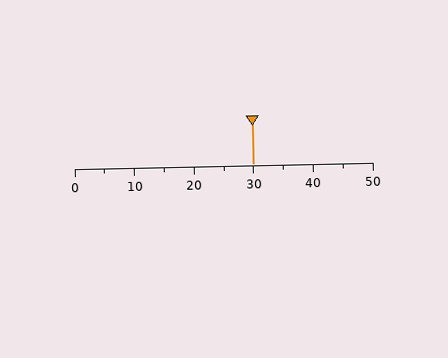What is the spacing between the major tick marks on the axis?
The major ticks are spaced 10 apart.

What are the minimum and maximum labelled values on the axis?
The axis runs from 0 to 50.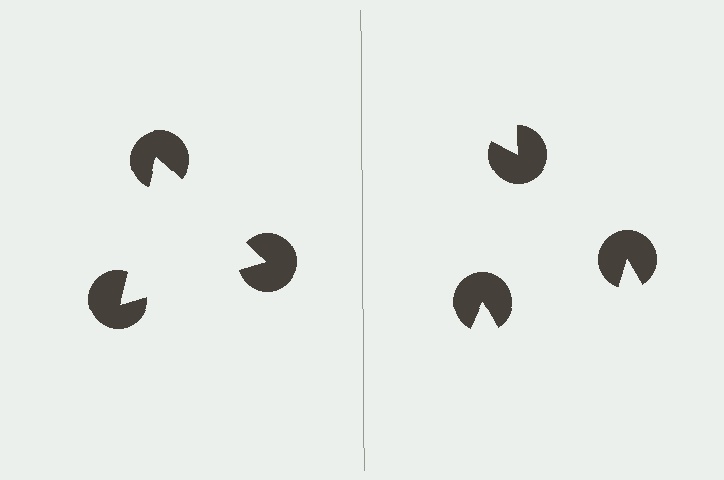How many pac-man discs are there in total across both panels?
6 — 3 on each side.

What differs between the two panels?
The pac-man discs are positioned identically on both sides; only the wedge orientations differ. On the left they align to a triangle; on the right they are misaligned.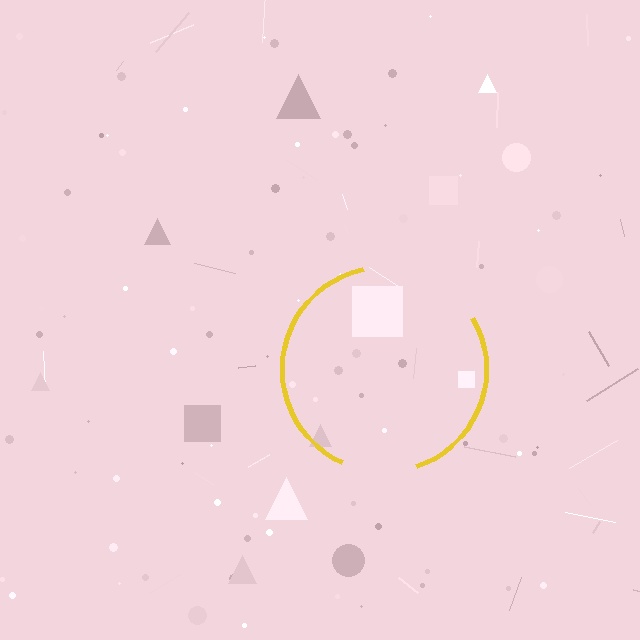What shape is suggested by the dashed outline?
The dashed outline suggests a circle.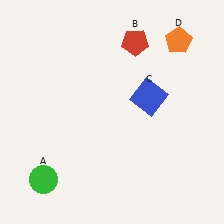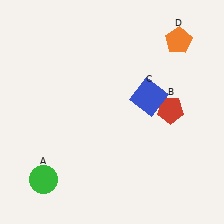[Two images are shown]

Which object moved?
The red pentagon (B) moved down.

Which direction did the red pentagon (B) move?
The red pentagon (B) moved down.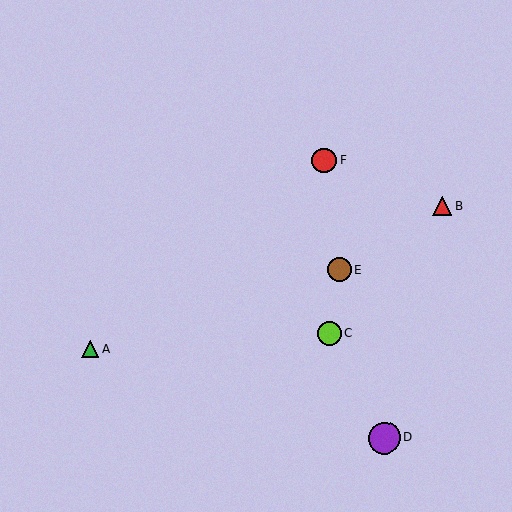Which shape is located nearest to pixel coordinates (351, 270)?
The brown circle (labeled E) at (339, 269) is nearest to that location.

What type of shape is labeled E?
Shape E is a brown circle.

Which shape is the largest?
The purple circle (labeled D) is the largest.